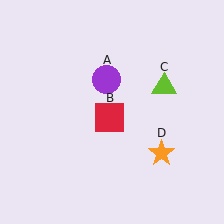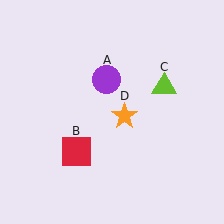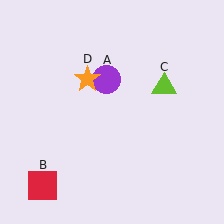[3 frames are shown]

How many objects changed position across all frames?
2 objects changed position: red square (object B), orange star (object D).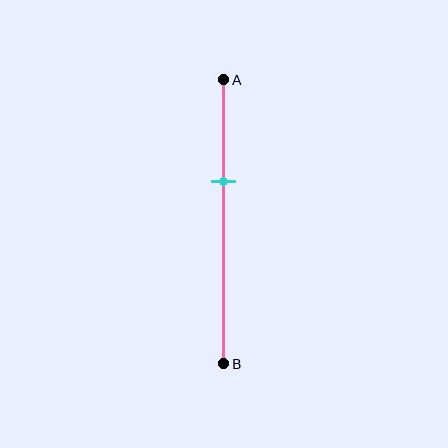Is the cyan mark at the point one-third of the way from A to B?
Yes, the mark is approximately at the one-third point.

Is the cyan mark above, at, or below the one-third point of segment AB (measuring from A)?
The cyan mark is approximately at the one-third point of segment AB.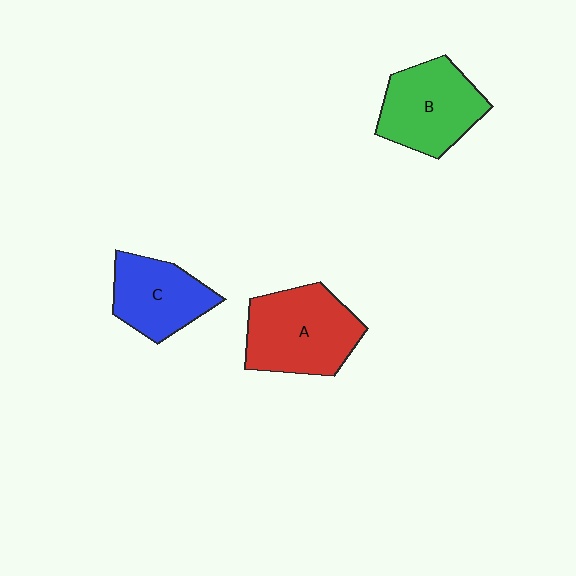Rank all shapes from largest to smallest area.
From largest to smallest: A (red), B (green), C (blue).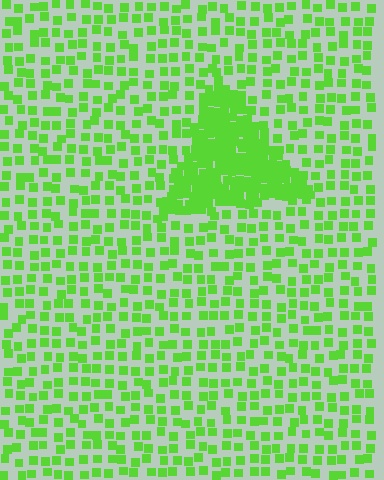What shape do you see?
I see a triangle.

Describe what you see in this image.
The image contains small lime elements arranged at two different densities. A triangle-shaped region is visible where the elements are more densely packed than the surrounding area.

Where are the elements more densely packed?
The elements are more densely packed inside the triangle boundary.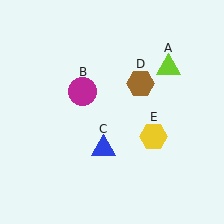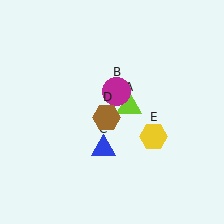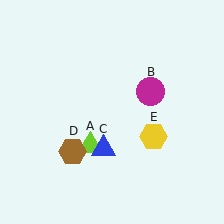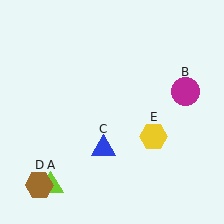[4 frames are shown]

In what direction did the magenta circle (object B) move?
The magenta circle (object B) moved right.